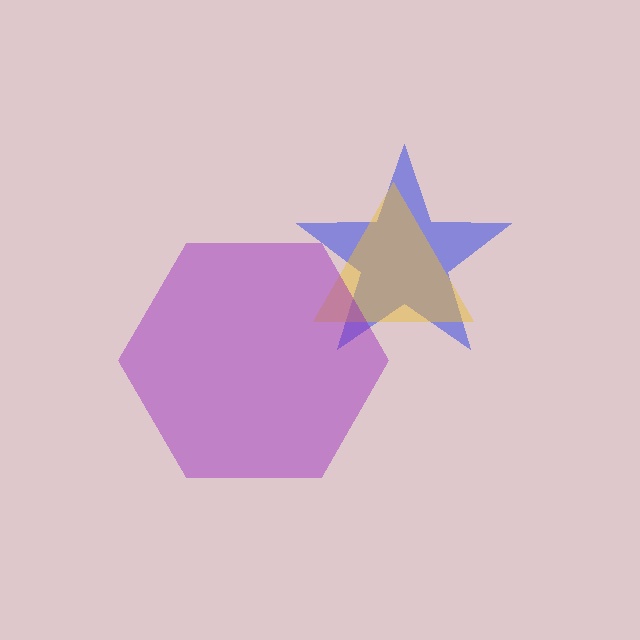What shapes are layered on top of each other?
The layered shapes are: a blue star, a yellow triangle, a purple hexagon.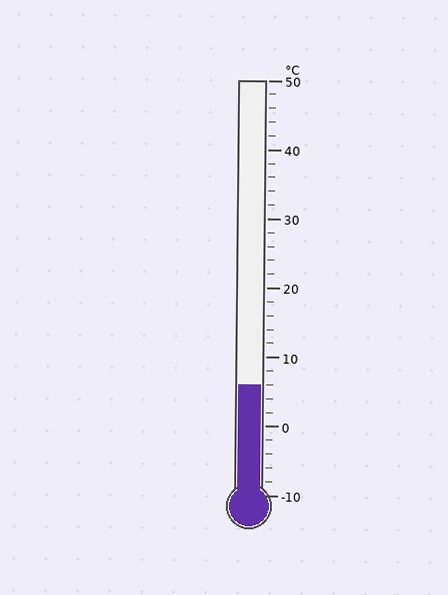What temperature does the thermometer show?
The thermometer shows approximately 6°C.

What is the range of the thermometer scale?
The thermometer scale ranges from -10°C to 50°C.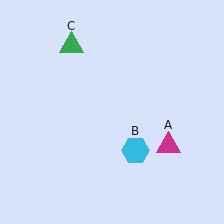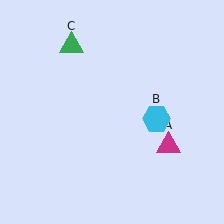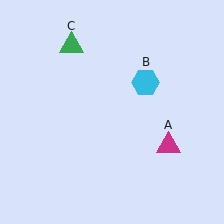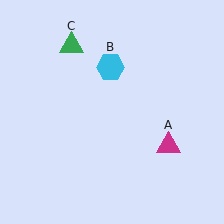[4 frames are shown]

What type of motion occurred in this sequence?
The cyan hexagon (object B) rotated counterclockwise around the center of the scene.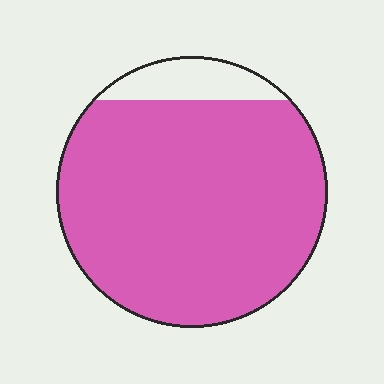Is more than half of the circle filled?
Yes.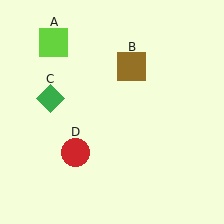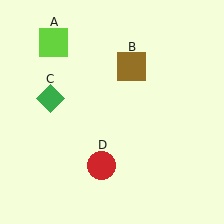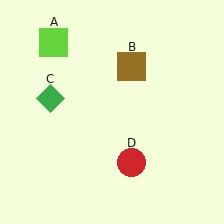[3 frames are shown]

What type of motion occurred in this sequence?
The red circle (object D) rotated counterclockwise around the center of the scene.